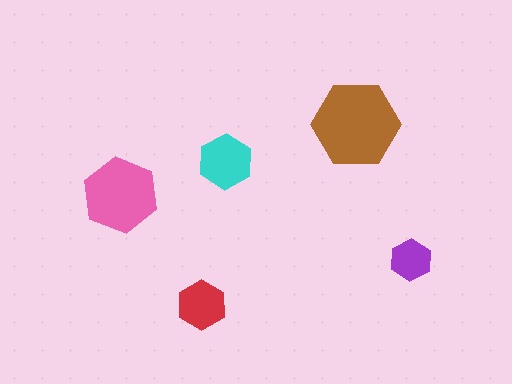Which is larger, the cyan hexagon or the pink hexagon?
The pink one.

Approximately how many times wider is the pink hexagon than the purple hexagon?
About 2 times wider.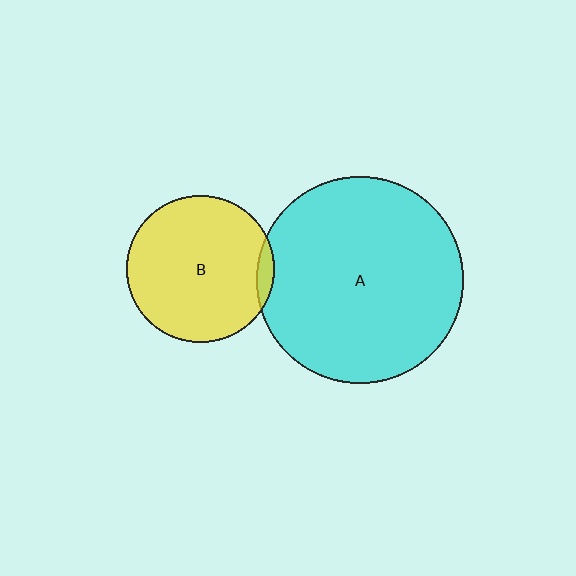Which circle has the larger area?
Circle A (cyan).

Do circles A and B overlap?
Yes.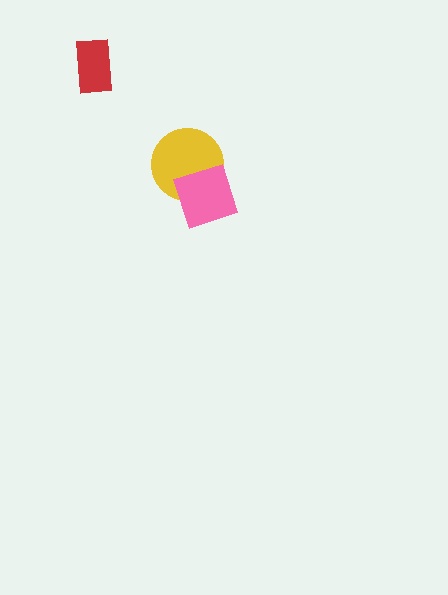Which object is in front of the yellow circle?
The pink diamond is in front of the yellow circle.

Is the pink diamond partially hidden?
No, no other shape covers it.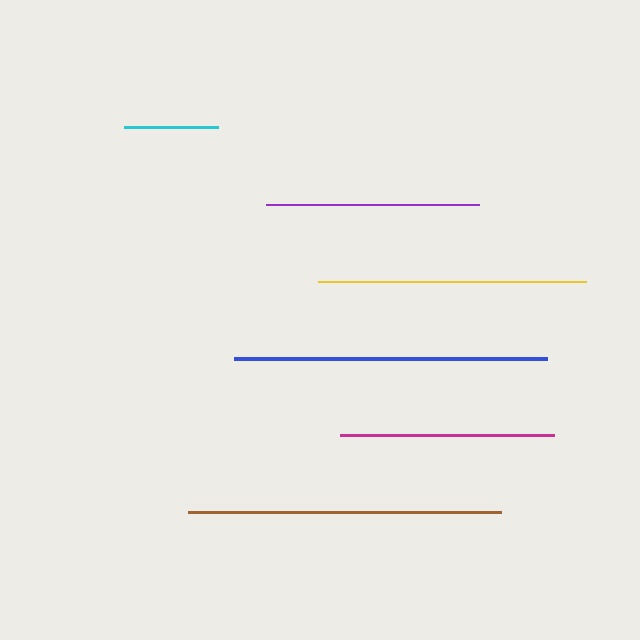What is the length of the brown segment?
The brown segment is approximately 313 pixels long.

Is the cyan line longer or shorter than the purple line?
The purple line is longer than the cyan line.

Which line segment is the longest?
The blue line is the longest at approximately 313 pixels.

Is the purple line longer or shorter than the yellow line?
The yellow line is longer than the purple line.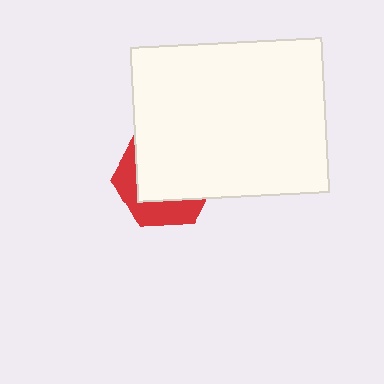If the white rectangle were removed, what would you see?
You would see the complete red hexagon.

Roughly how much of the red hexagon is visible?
A small part of it is visible (roughly 35%).